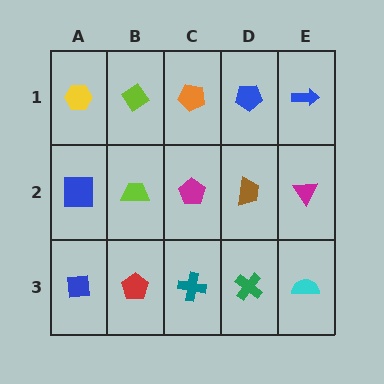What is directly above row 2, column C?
An orange pentagon.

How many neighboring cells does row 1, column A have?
2.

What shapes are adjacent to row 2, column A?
A yellow hexagon (row 1, column A), a blue square (row 3, column A), a lime trapezoid (row 2, column B).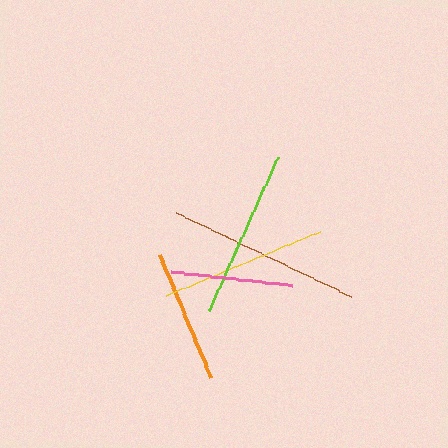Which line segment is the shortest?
The pink line is the shortest at approximately 121 pixels.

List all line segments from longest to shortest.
From longest to shortest: brown, lime, yellow, orange, pink.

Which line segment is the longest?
The brown line is the longest at approximately 194 pixels.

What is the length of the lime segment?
The lime segment is approximately 168 pixels long.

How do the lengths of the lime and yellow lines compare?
The lime and yellow lines are approximately the same length.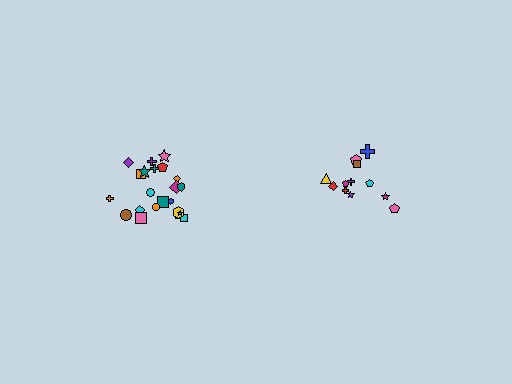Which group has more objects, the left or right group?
The left group.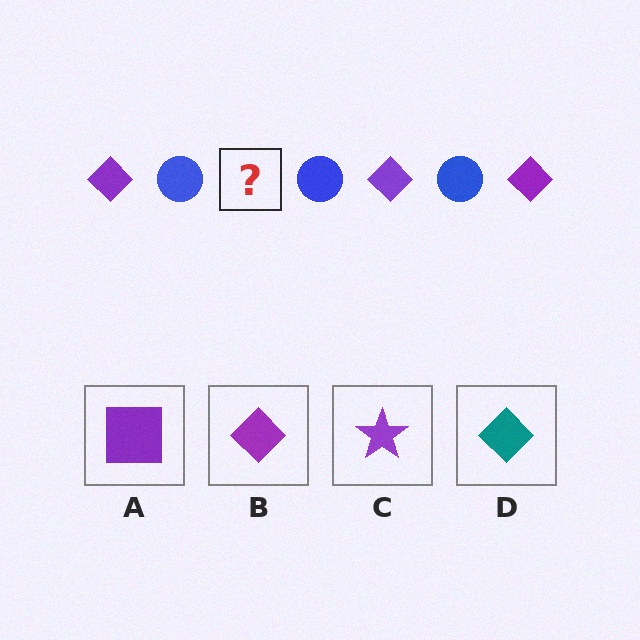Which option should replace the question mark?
Option B.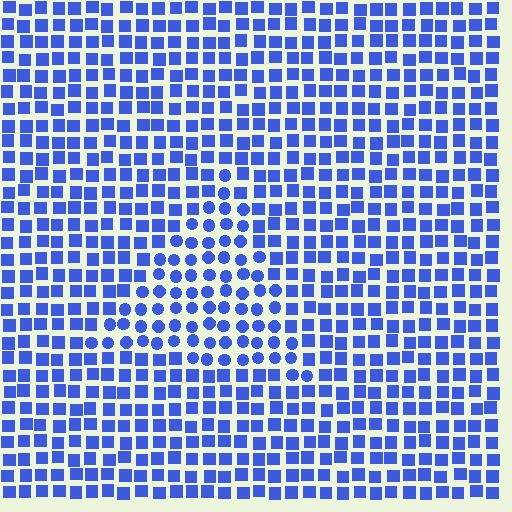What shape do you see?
I see a triangle.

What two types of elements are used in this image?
The image uses circles inside the triangle region and squares outside it.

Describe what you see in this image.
The image is filled with small blue elements arranged in a uniform grid. A triangle-shaped region contains circles, while the surrounding area contains squares. The boundary is defined purely by the change in element shape.